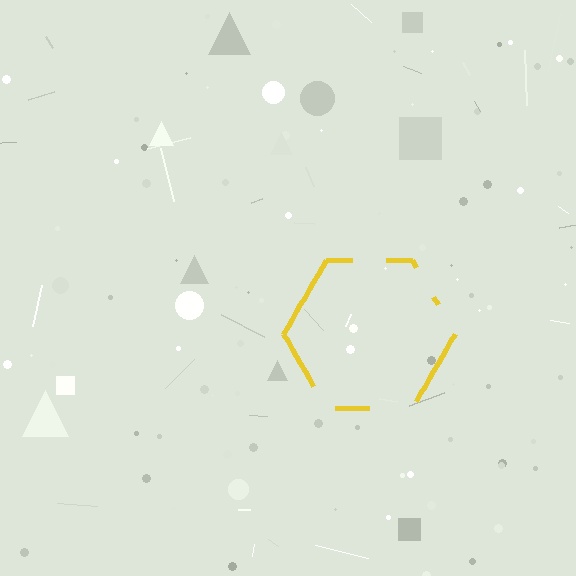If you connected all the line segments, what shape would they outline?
They would outline a hexagon.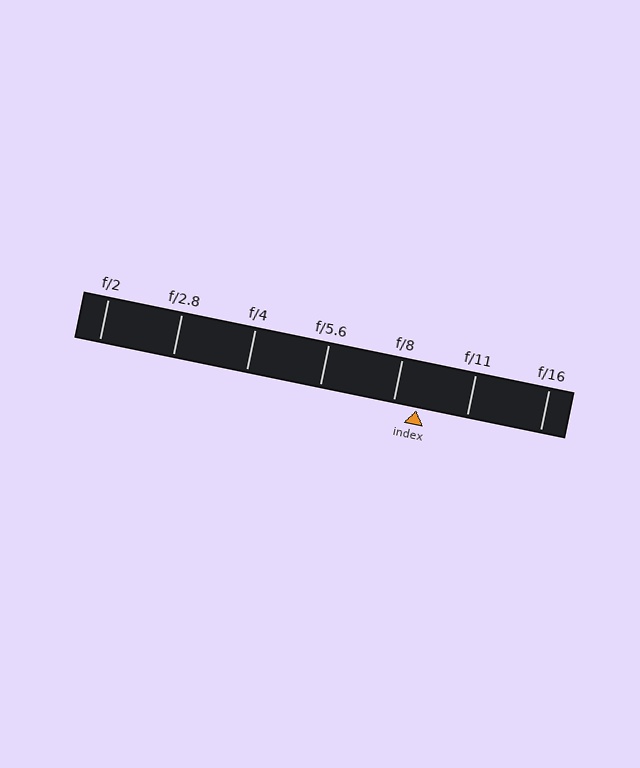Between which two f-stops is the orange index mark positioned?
The index mark is between f/8 and f/11.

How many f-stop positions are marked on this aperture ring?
There are 7 f-stop positions marked.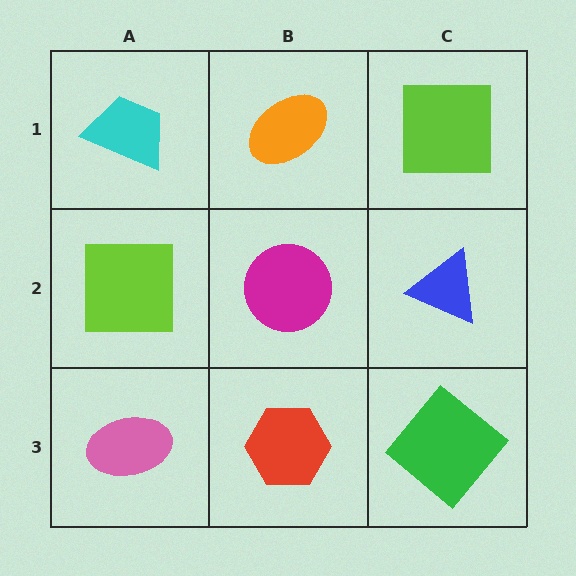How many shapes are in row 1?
3 shapes.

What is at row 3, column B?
A red hexagon.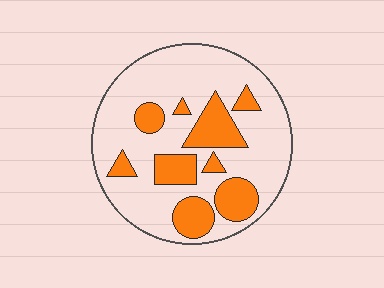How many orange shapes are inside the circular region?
9.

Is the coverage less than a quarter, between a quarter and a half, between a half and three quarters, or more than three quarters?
Between a quarter and a half.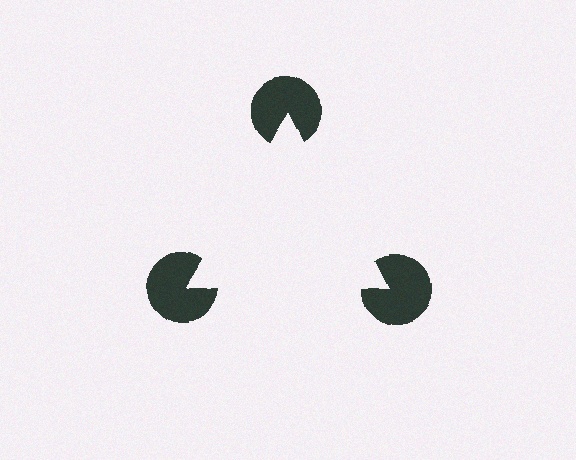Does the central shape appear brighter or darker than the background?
It typically appears slightly brighter than the background, even though no actual brightness change is drawn.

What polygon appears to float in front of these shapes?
An illusory triangle — its edges are inferred from the aligned wedge cuts in the pac-man discs, not physically drawn.